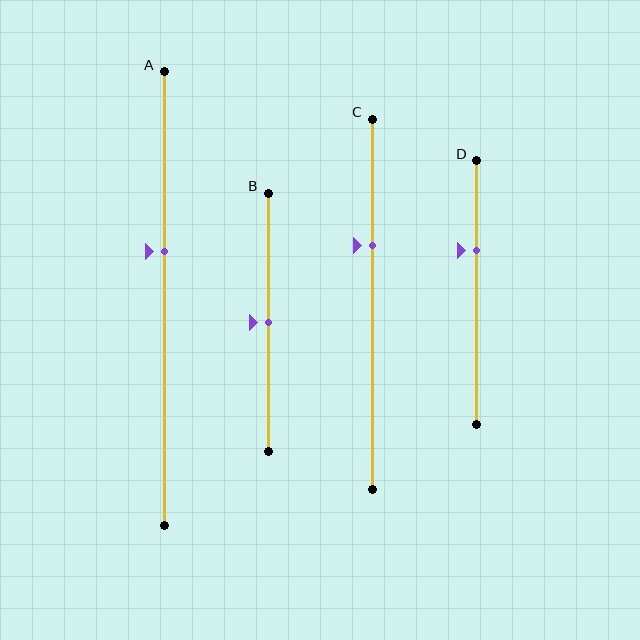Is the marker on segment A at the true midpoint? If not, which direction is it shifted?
No, the marker on segment A is shifted upward by about 10% of the segment length.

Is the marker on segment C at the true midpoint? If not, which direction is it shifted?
No, the marker on segment C is shifted upward by about 16% of the segment length.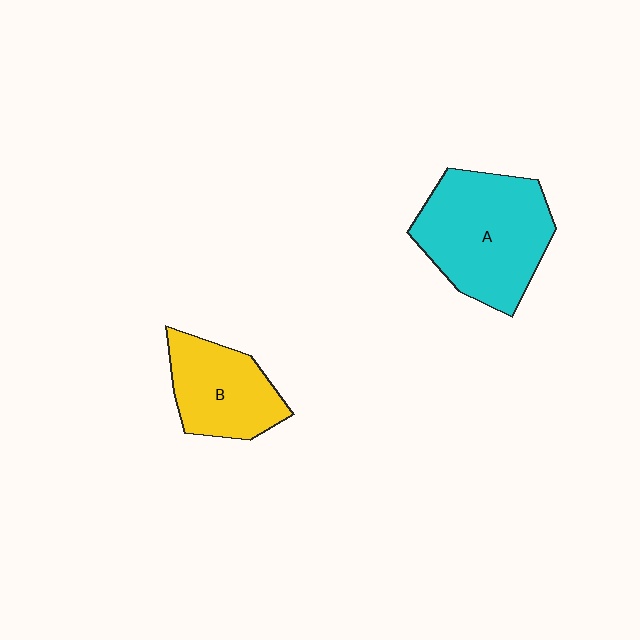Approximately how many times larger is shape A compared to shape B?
Approximately 1.6 times.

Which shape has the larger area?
Shape A (cyan).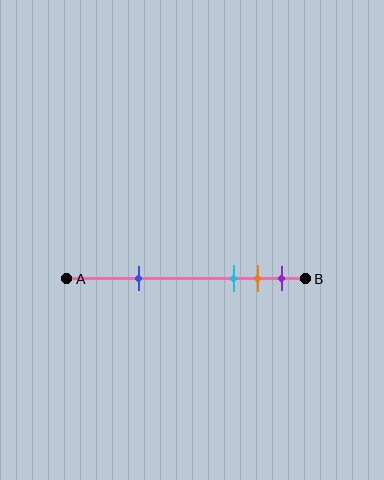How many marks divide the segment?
There are 4 marks dividing the segment.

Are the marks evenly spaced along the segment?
No, the marks are not evenly spaced.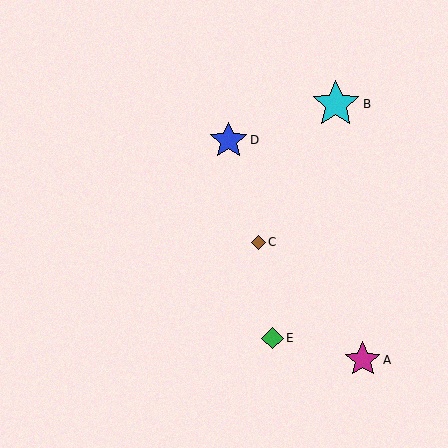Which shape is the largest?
The cyan star (labeled B) is the largest.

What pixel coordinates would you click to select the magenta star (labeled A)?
Click at (363, 360) to select the magenta star A.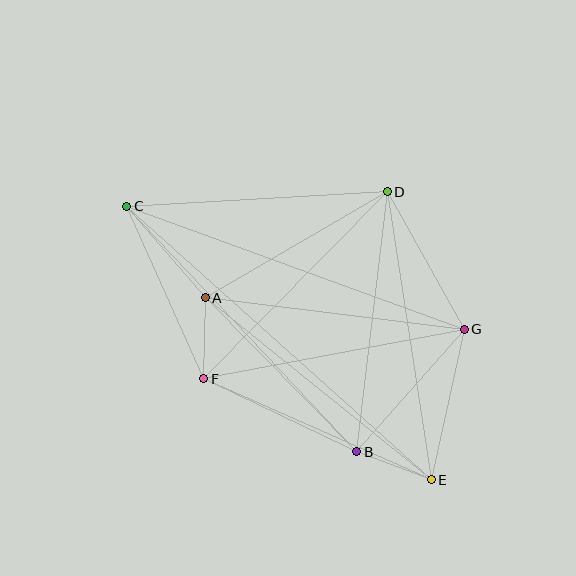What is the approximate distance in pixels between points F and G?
The distance between F and G is approximately 265 pixels.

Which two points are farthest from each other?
Points C and E are farthest from each other.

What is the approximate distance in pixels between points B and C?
The distance between B and C is approximately 336 pixels.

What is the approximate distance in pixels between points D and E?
The distance between D and E is approximately 292 pixels.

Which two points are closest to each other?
Points B and E are closest to each other.